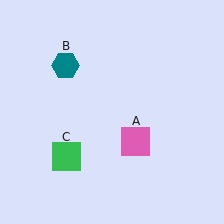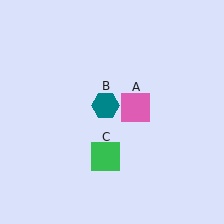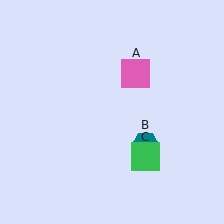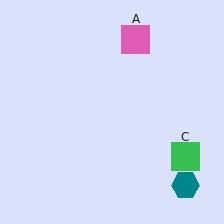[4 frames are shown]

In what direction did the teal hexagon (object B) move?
The teal hexagon (object B) moved down and to the right.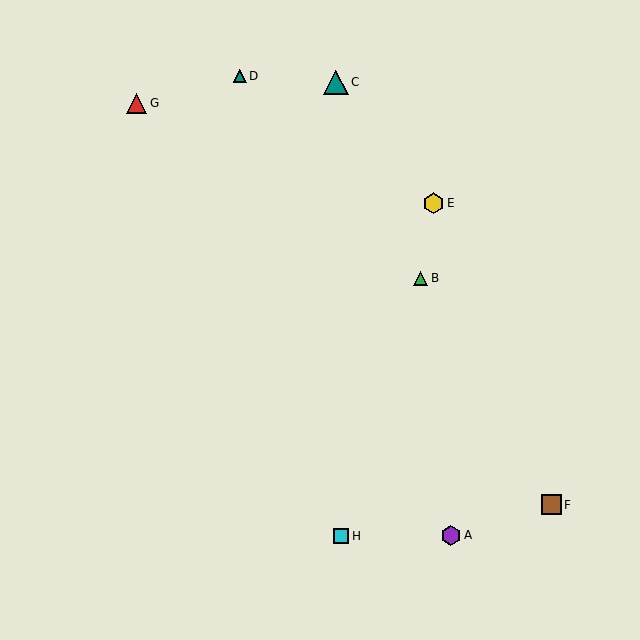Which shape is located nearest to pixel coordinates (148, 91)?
The red triangle (labeled G) at (137, 103) is nearest to that location.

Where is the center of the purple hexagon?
The center of the purple hexagon is at (451, 535).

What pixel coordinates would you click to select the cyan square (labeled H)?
Click at (341, 536) to select the cyan square H.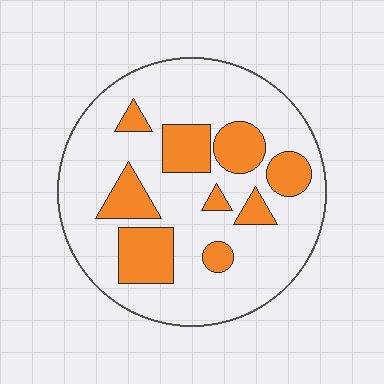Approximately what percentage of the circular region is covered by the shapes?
Approximately 25%.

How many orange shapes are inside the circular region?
9.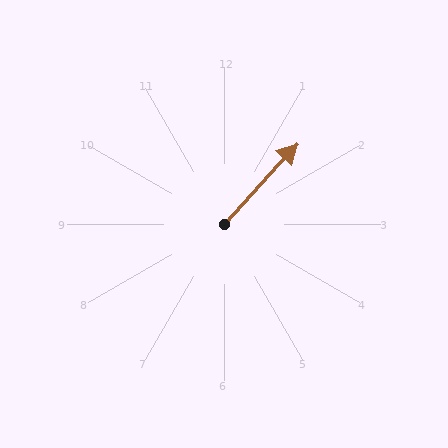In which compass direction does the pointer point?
Northeast.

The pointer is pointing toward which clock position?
Roughly 1 o'clock.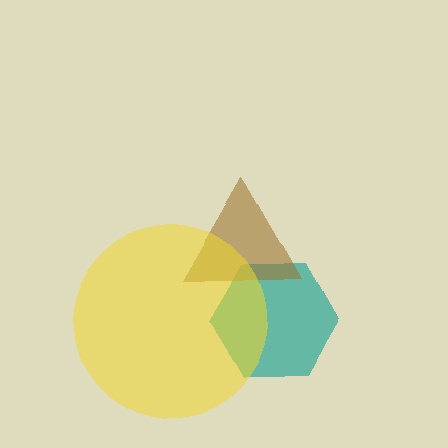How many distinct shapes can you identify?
There are 3 distinct shapes: a teal hexagon, a brown triangle, a yellow circle.